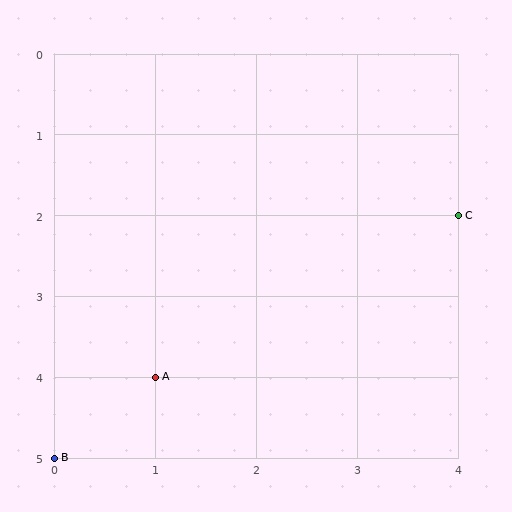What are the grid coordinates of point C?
Point C is at grid coordinates (4, 2).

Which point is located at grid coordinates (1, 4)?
Point A is at (1, 4).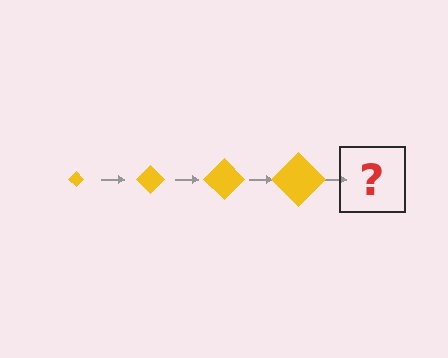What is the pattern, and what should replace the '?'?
The pattern is that the diamond gets progressively larger each step. The '?' should be a yellow diamond, larger than the previous one.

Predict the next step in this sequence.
The next step is a yellow diamond, larger than the previous one.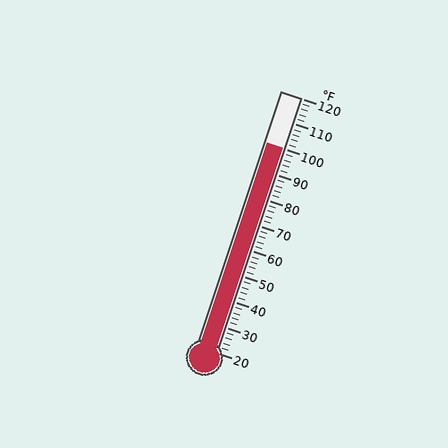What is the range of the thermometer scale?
The thermometer scale ranges from 20°F to 120°F.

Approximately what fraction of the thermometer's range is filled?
The thermometer is filled to approximately 80% of its range.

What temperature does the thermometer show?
The thermometer shows approximately 100°F.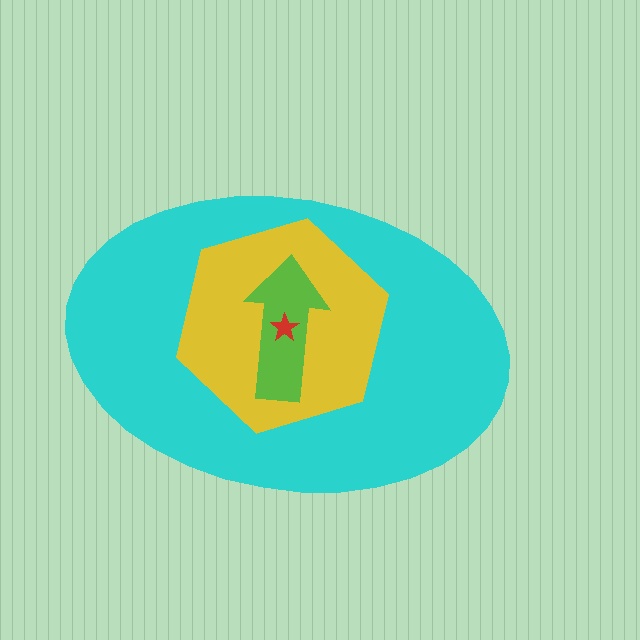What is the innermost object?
The red star.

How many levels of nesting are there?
4.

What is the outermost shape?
The cyan ellipse.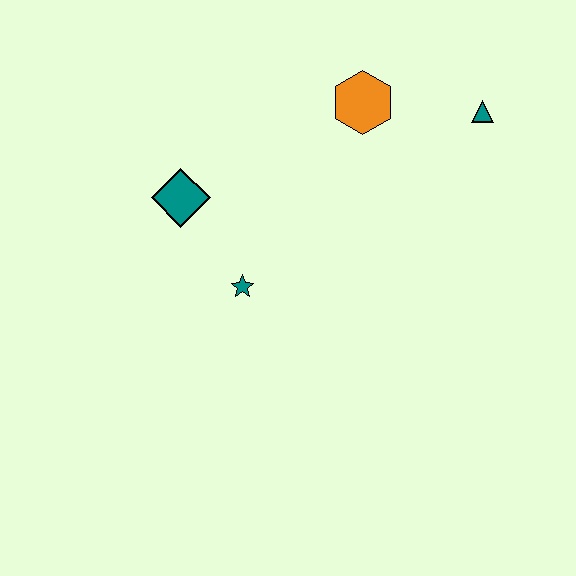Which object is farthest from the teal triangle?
The teal diamond is farthest from the teal triangle.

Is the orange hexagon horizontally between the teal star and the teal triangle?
Yes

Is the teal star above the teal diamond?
No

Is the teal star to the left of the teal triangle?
Yes